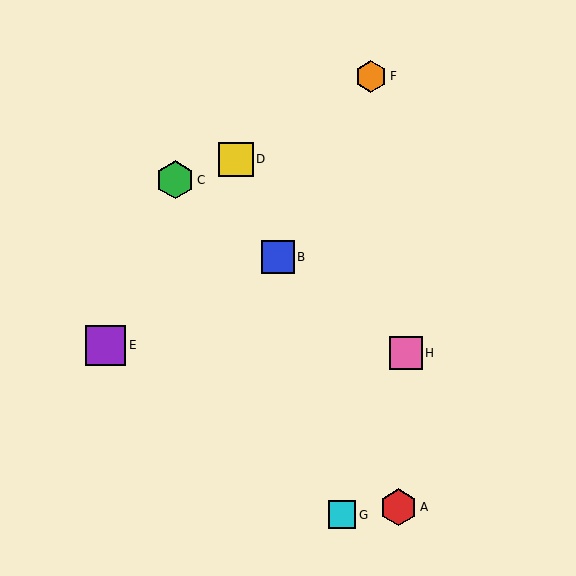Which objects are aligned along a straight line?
Objects B, C, H are aligned along a straight line.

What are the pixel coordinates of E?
Object E is at (105, 345).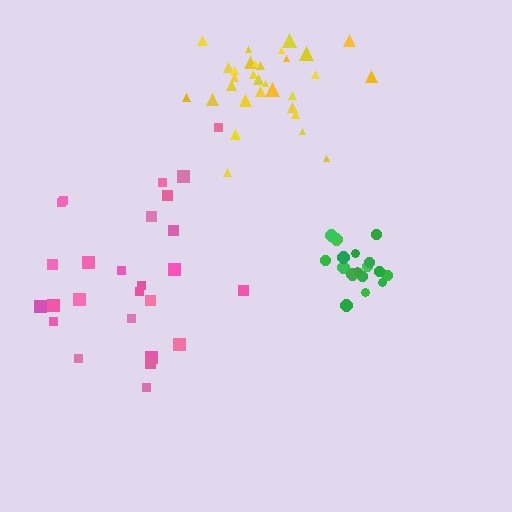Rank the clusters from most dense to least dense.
green, yellow, pink.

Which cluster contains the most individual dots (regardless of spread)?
Yellow (31).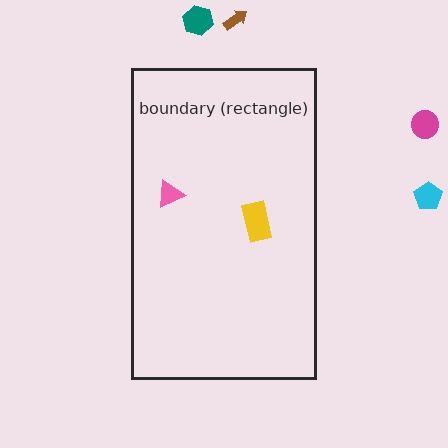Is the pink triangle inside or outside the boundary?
Inside.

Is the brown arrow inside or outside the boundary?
Outside.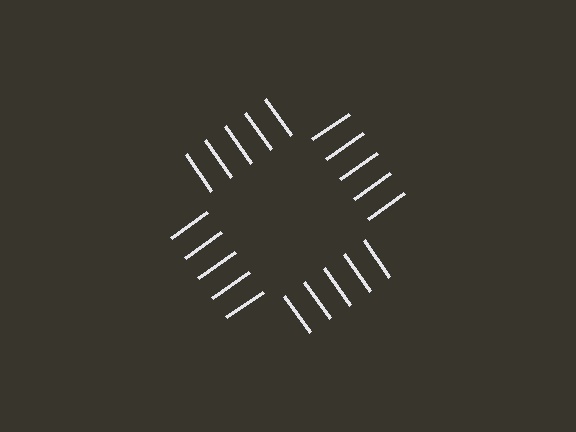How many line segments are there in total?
20 — 5 along each of the 4 edges.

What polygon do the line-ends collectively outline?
An illusory square — the line segments terminate on its edges but no continuous stroke is drawn.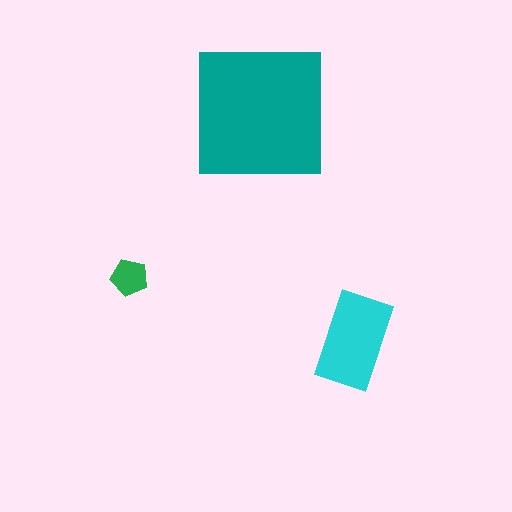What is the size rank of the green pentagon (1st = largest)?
3rd.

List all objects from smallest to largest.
The green pentagon, the cyan rectangle, the teal square.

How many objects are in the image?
There are 3 objects in the image.